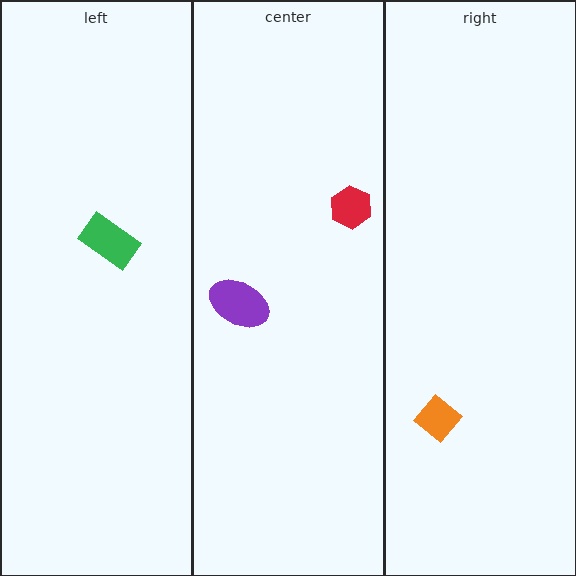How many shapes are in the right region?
1.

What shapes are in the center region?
The purple ellipse, the red hexagon.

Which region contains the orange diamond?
The right region.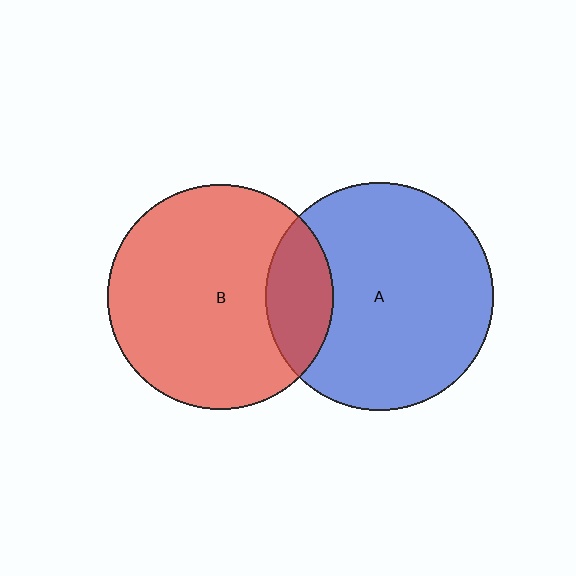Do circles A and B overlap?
Yes.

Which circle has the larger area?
Circle A (blue).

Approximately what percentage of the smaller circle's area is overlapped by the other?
Approximately 20%.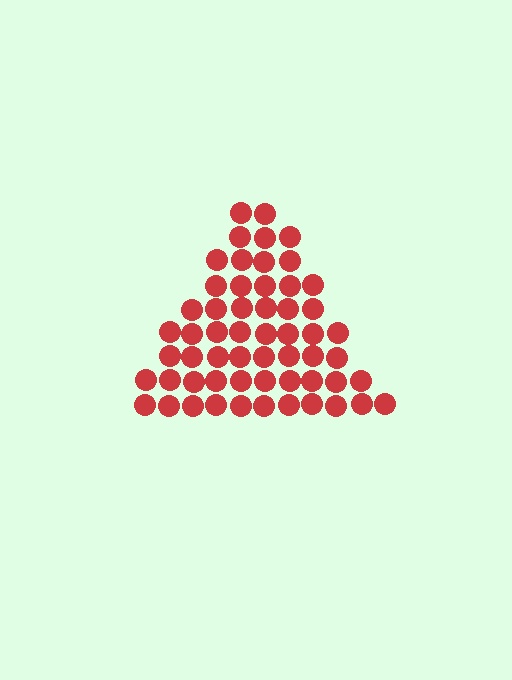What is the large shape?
The large shape is a triangle.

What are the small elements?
The small elements are circles.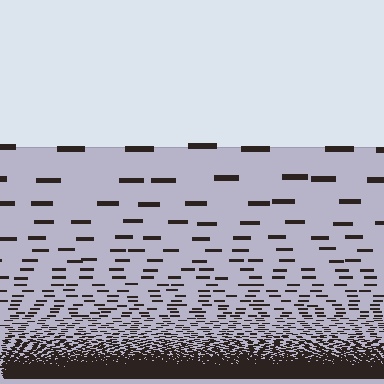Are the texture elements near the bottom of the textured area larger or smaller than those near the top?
Smaller. The gradient is inverted — elements near the bottom are smaller and denser.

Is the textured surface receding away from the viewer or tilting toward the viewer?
The surface appears to tilt toward the viewer. Texture elements get larger and sparser toward the top.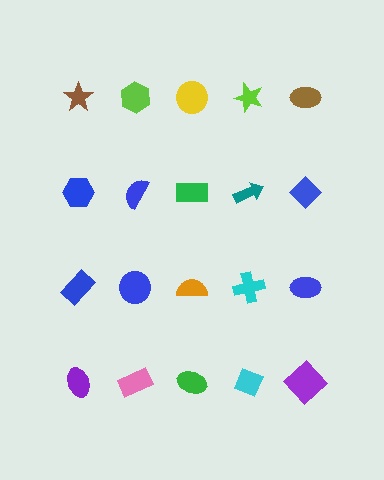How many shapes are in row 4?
5 shapes.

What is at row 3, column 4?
A cyan cross.